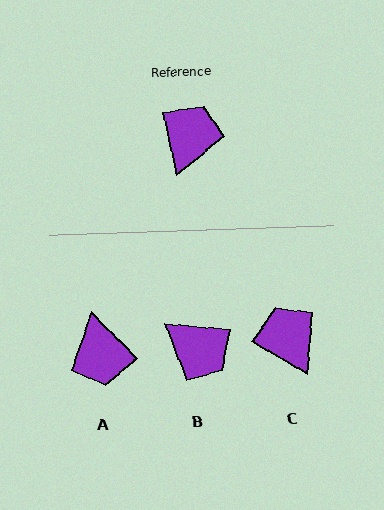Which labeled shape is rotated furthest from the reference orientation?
A, about 148 degrees away.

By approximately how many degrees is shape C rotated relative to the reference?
Approximately 47 degrees counter-clockwise.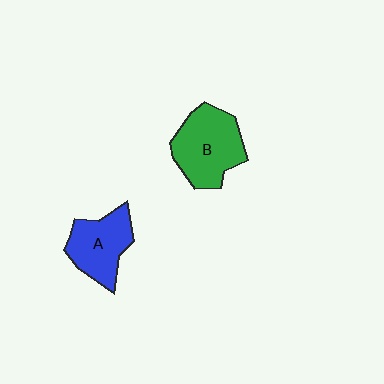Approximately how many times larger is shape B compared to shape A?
Approximately 1.3 times.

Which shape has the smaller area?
Shape A (blue).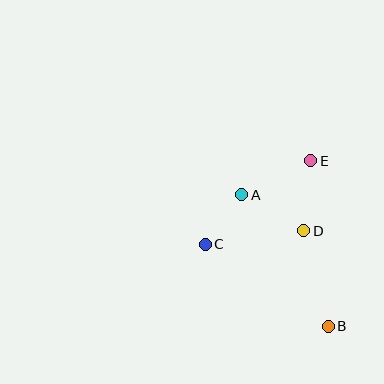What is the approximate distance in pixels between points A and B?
The distance between A and B is approximately 158 pixels.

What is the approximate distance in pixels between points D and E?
The distance between D and E is approximately 70 pixels.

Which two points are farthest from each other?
Points B and E are farthest from each other.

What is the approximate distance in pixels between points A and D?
The distance between A and D is approximately 72 pixels.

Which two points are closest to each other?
Points A and C are closest to each other.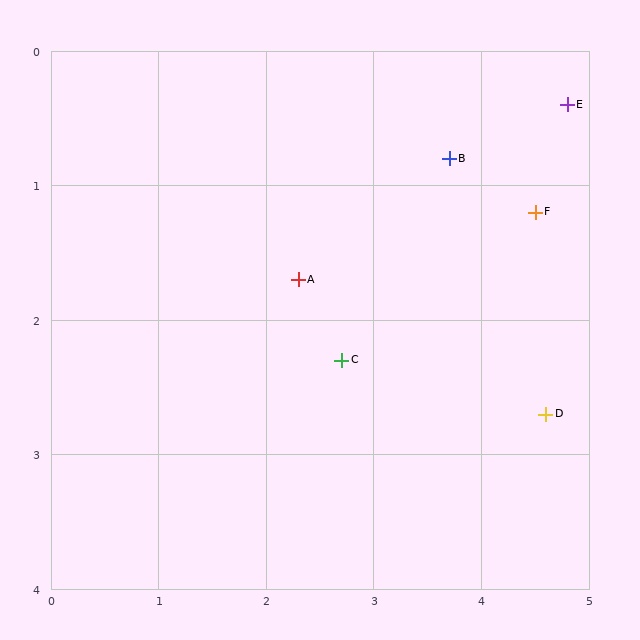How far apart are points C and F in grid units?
Points C and F are about 2.1 grid units apart.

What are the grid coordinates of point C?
Point C is at approximately (2.7, 2.3).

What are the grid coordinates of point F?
Point F is at approximately (4.5, 1.2).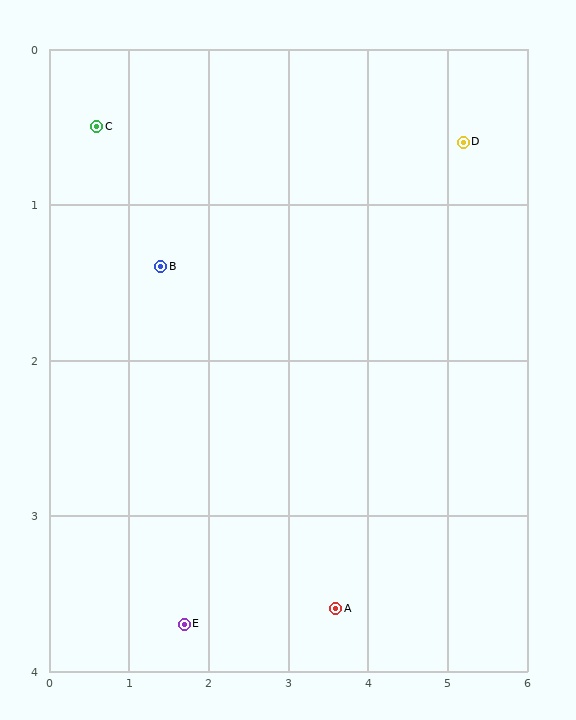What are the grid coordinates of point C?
Point C is at approximately (0.6, 0.5).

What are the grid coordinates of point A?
Point A is at approximately (3.6, 3.6).